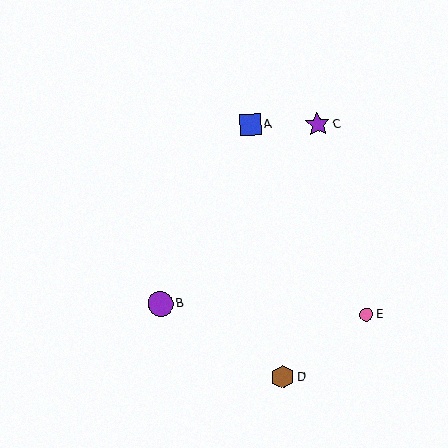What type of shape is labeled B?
Shape B is a purple circle.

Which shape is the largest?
The purple star (labeled C) is the largest.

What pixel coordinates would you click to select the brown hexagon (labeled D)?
Click at (283, 377) to select the brown hexagon D.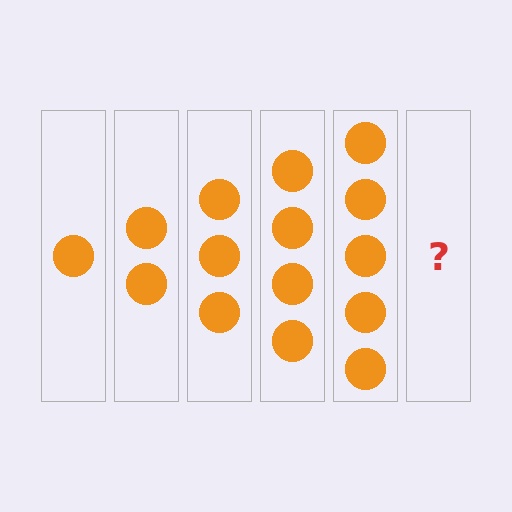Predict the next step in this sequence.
The next step is 6 circles.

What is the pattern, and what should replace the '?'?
The pattern is that each step adds one more circle. The '?' should be 6 circles.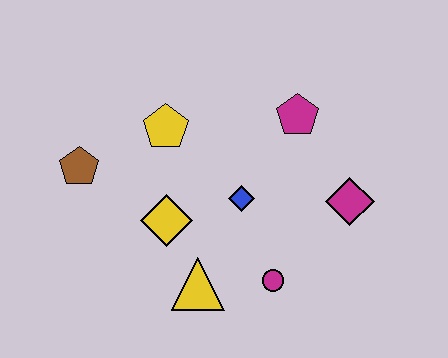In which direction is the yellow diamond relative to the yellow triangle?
The yellow diamond is above the yellow triangle.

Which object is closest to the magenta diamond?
The magenta pentagon is closest to the magenta diamond.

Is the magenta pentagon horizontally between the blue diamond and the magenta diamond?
Yes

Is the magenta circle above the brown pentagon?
No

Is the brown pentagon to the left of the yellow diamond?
Yes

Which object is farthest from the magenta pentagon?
The brown pentagon is farthest from the magenta pentagon.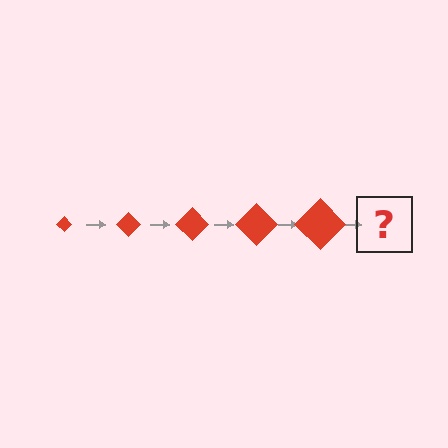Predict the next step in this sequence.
The next step is a red diamond, larger than the previous one.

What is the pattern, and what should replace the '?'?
The pattern is that the diamond gets progressively larger each step. The '?' should be a red diamond, larger than the previous one.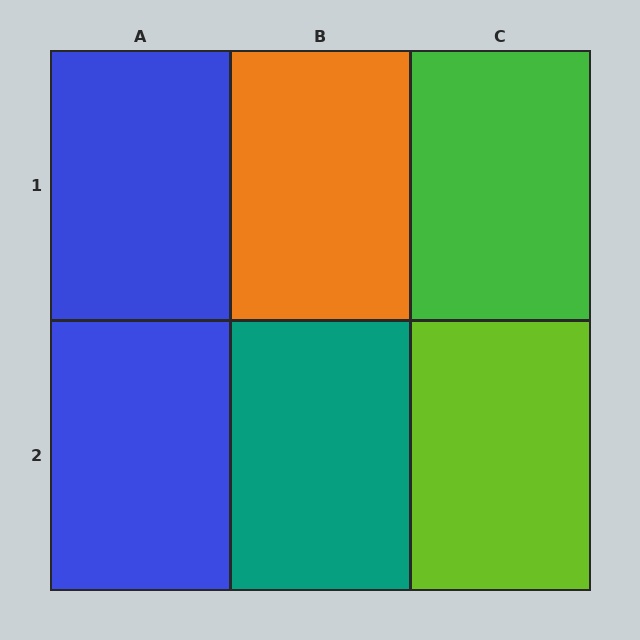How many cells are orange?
1 cell is orange.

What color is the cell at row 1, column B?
Orange.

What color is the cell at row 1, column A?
Blue.